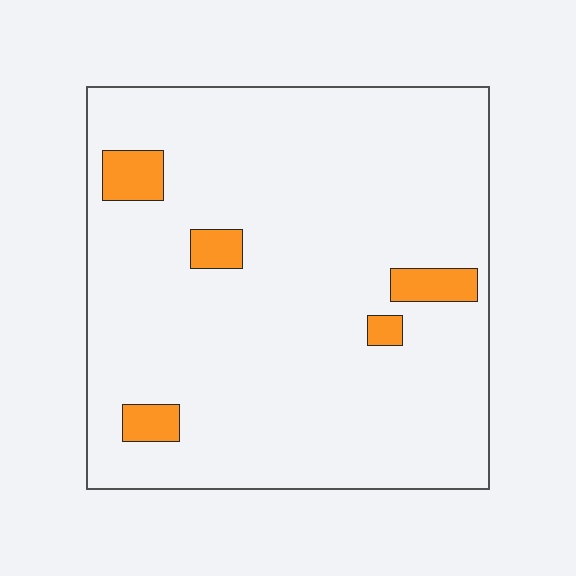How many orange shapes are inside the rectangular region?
5.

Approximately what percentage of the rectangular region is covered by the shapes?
Approximately 5%.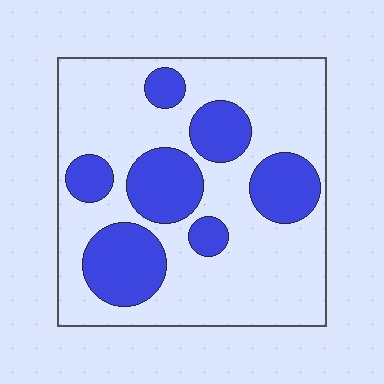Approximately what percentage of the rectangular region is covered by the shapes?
Approximately 30%.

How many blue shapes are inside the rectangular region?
7.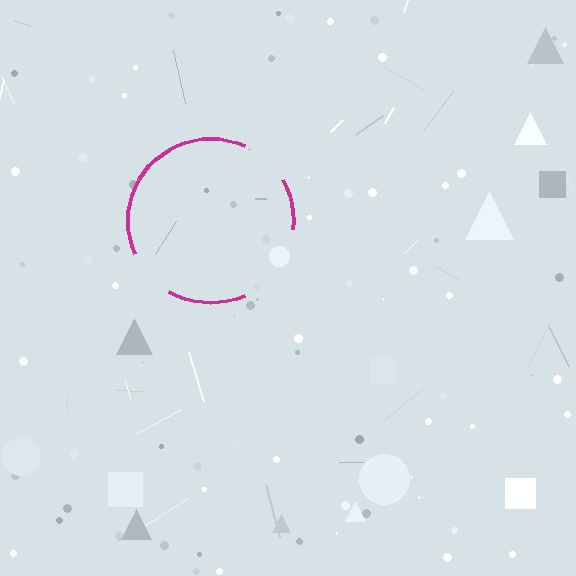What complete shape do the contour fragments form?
The contour fragments form a circle.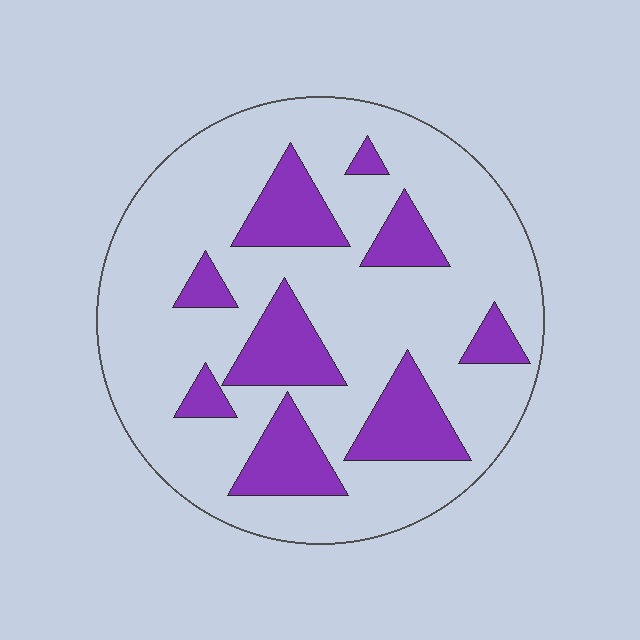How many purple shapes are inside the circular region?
9.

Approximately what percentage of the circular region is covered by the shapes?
Approximately 25%.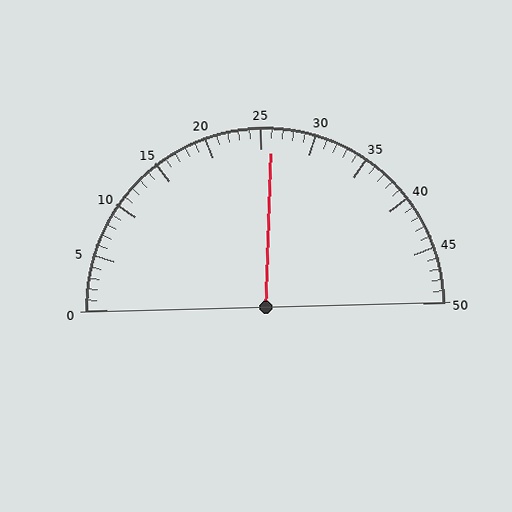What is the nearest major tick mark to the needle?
The nearest major tick mark is 25.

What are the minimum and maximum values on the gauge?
The gauge ranges from 0 to 50.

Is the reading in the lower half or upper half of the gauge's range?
The reading is in the upper half of the range (0 to 50).